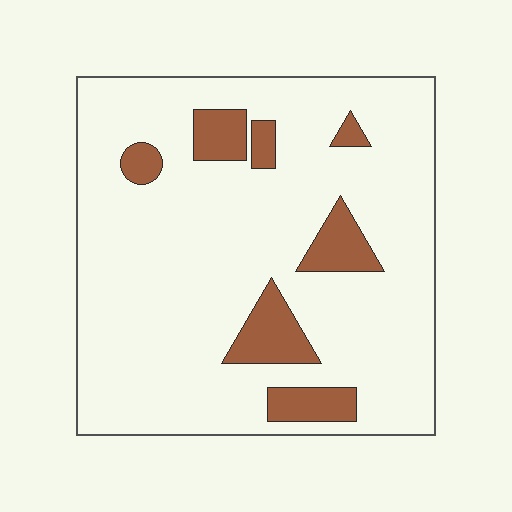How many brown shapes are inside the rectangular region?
7.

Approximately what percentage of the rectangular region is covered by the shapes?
Approximately 15%.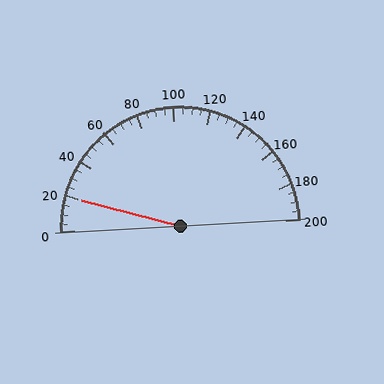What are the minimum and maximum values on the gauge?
The gauge ranges from 0 to 200.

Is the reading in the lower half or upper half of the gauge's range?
The reading is in the lower half of the range (0 to 200).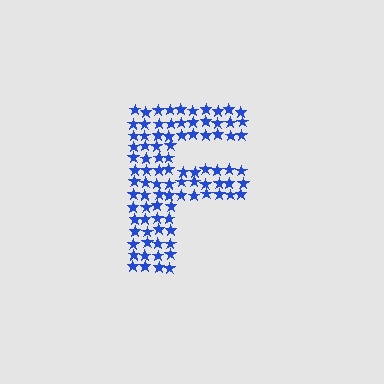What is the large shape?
The large shape is the letter F.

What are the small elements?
The small elements are stars.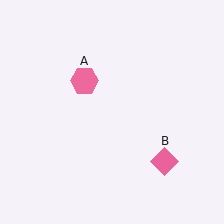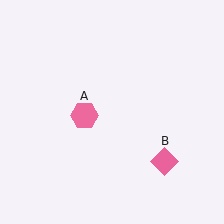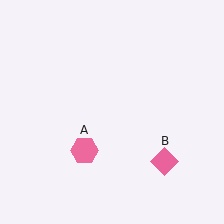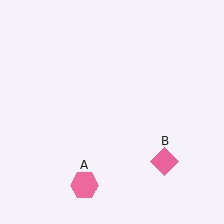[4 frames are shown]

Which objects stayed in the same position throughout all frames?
Pink diamond (object B) remained stationary.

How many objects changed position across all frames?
1 object changed position: pink hexagon (object A).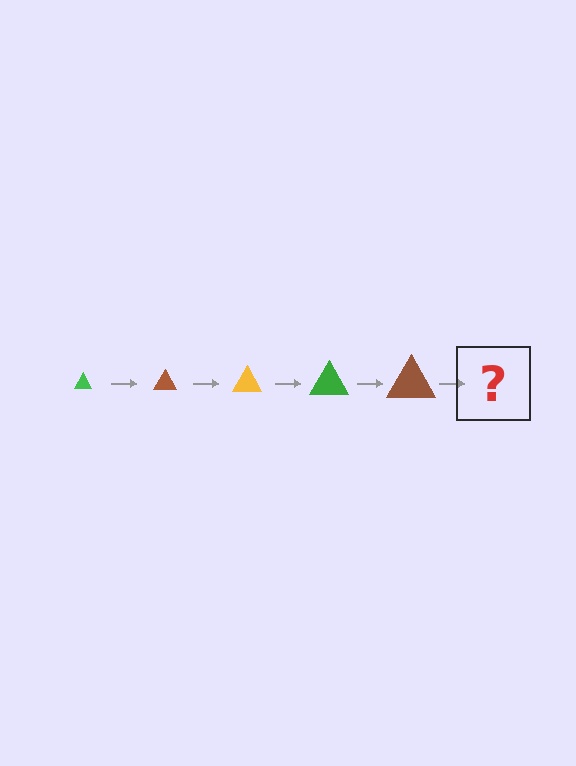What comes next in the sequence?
The next element should be a yellow triangle, larger than the previous one.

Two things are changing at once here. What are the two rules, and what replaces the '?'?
The two rules are that the triangle grows larger each step and the color cycles through green, brown, and yellow. The '?' should be a yellow triangle, larger than the previous one.